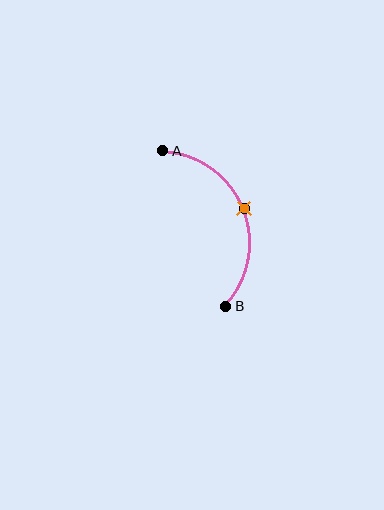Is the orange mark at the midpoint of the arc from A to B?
Yes. The orange mark lies on the arc at equal arc-length from both A and B — it is the arc midpoint.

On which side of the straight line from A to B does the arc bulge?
The arc bulges to the right of the straight line connecting A and B.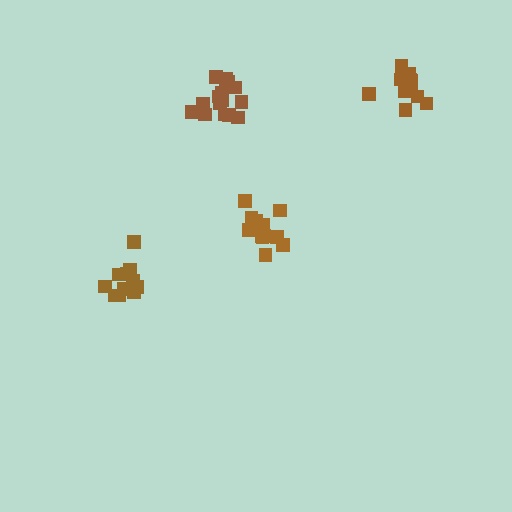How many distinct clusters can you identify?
There are 4 distinct clusters.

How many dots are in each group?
Group 1: 14 dots, Group 2: 12 dots, Group 3: 12 dots, Group 4: 17 dots (55 total).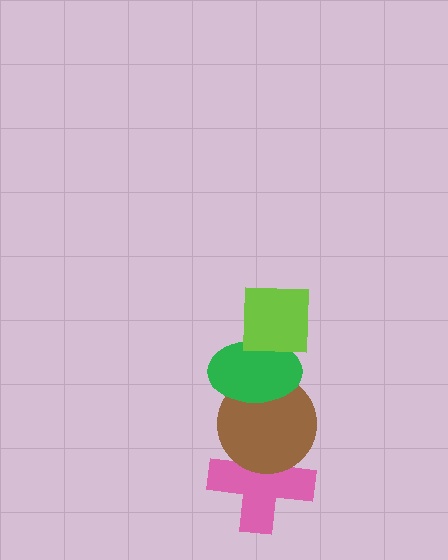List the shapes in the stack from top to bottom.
From top to bottom: the lime square, the green ellipse, the brown circle, the pink cross.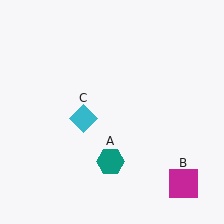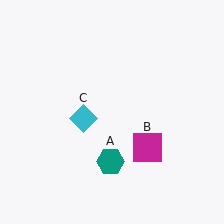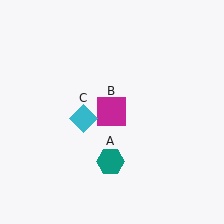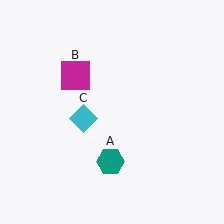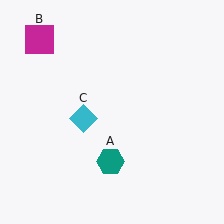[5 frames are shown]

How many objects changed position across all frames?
1 object changed position: magenta square (object B).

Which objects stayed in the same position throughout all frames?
Teal hexagon (object A) and cyan diamond (object C) remained stationary.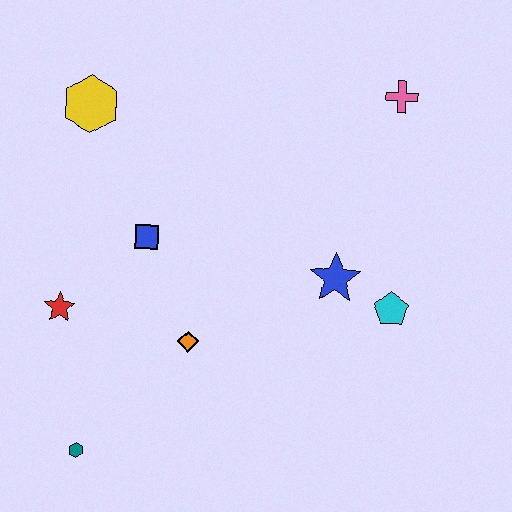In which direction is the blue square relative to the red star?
The blue square is to the right of the red star.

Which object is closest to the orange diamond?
The blue square is closest to the orange diamond.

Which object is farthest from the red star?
The pink cross is farthest from the red star.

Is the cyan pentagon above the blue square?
No